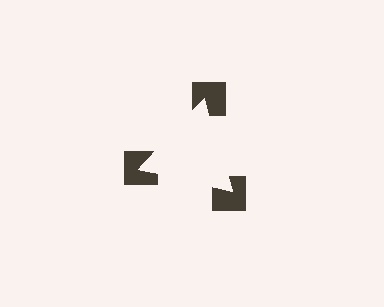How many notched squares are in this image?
There are 3 — one at each vertex of the illusory triangle.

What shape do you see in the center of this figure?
An illusory triangle — its edges are inferred from the aligned wedge cuts in the notched squares, not physically drawn.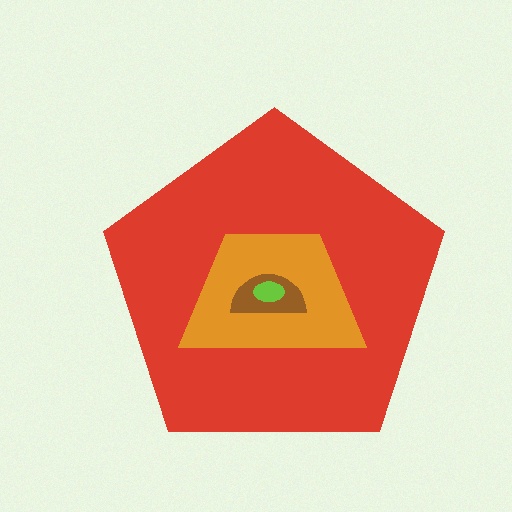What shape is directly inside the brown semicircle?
The lime ellipse.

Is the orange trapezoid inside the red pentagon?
Yes.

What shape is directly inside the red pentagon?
The orange trapezoid.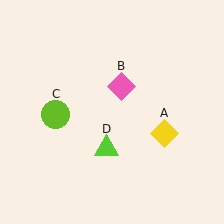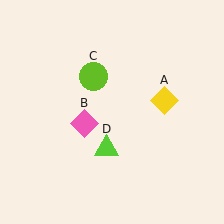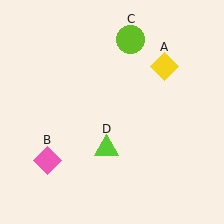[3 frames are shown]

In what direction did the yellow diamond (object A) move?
The yellow diamond (object A) moved up.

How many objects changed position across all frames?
3 objects changed position: yellow diamond (object A), pink diamond (object B), lime circle (object C).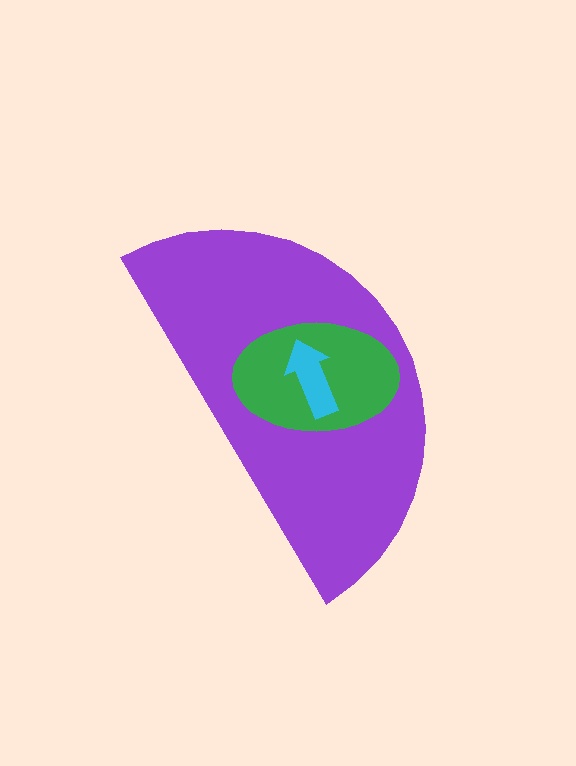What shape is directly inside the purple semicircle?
The green ellipse.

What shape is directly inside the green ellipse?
The cyan arrow.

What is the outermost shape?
The purple semicircle.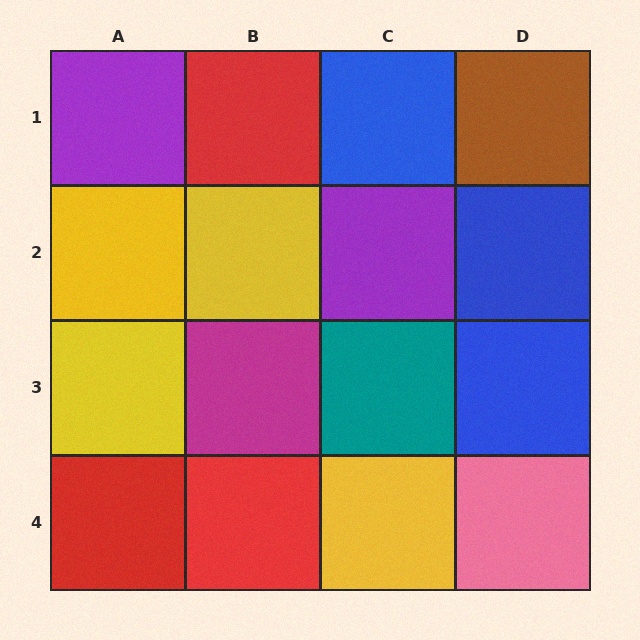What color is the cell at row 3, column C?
Teal.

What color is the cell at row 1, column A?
Purple.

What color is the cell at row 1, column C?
Blue.